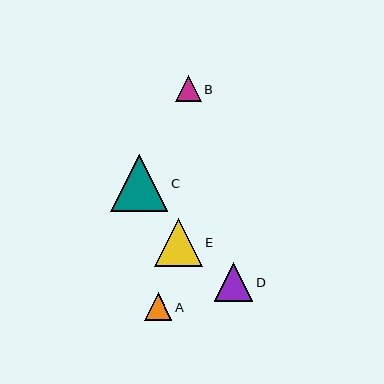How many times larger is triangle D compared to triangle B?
Triangle D is approximately 1.5 times the size of triangle B.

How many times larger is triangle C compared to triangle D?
Triangle C is approximately 1.5 times the size of triangle D.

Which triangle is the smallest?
Triangle B is the smallest with a size of approximately 26 pixels.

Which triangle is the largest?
Triangle C is the largest with a size of approximately 57 pixels.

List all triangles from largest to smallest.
From largest to smallest: C, E, D, A, B.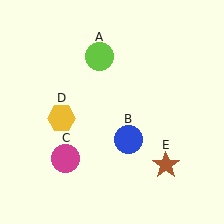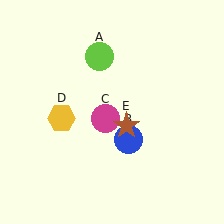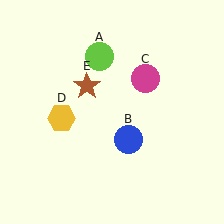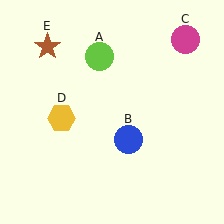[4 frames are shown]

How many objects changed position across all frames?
2 objects changed position: magenta circle (object C), brown star (object E).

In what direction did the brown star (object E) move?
The brown star (object E) moved up and to the left.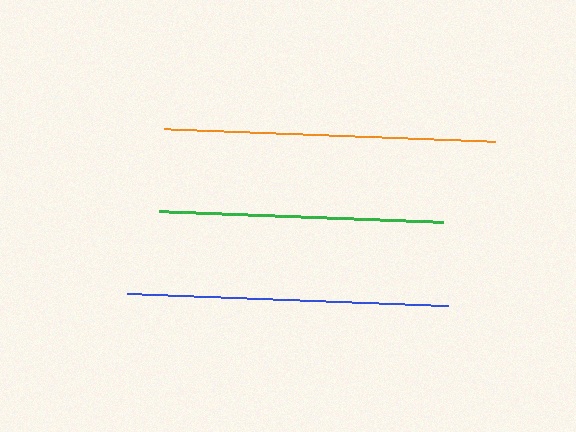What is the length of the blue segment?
The blue segment is approximately 321 pixels long.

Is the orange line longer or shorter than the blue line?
The orange line is longer than the blue line.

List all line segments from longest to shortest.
From longest to shortest: orange, blue, green.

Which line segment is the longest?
The orange line is the longest at approximately 331 pixels.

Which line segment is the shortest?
The green line is the shortest at approximately 284 pixels.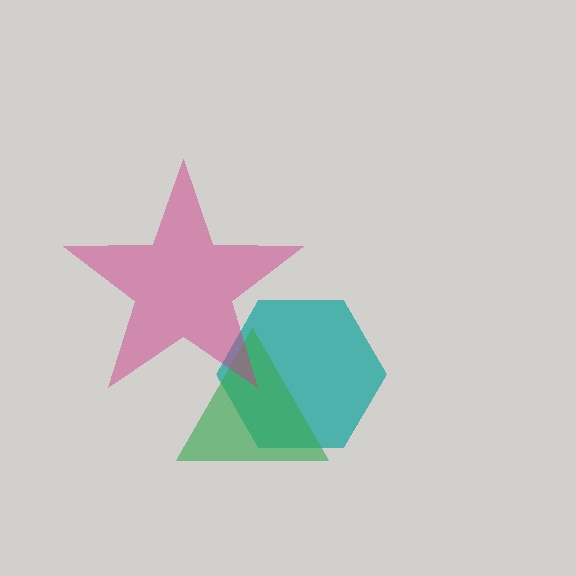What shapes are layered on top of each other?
The layered shapes are: a teal hexagon, a green triangle, a magenta star.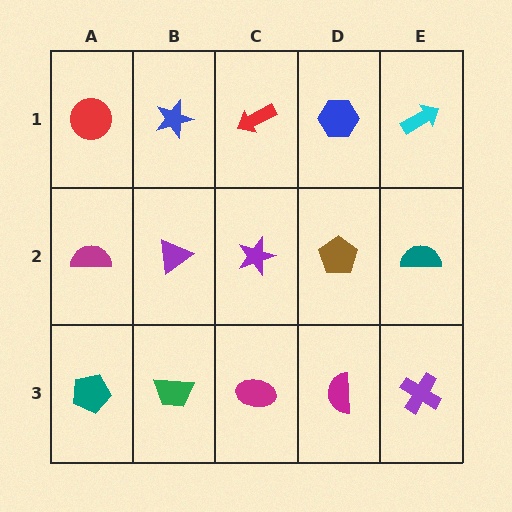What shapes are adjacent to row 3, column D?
A brown pentagon (row 2, column D), a magenta ellipse (row 3, column C), a purple cross (row 3, column E).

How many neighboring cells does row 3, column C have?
3.